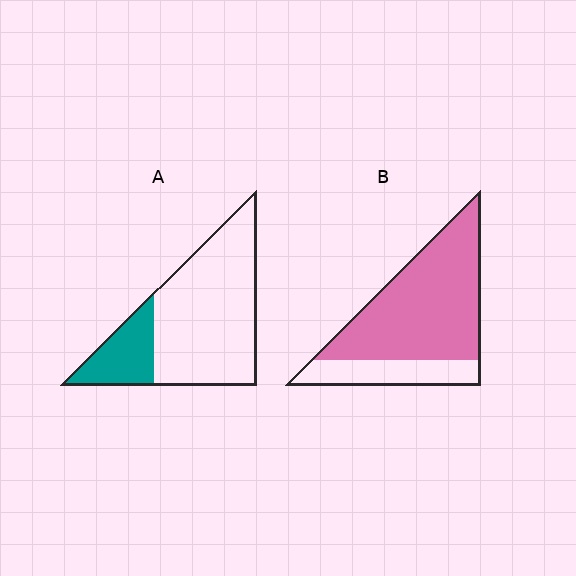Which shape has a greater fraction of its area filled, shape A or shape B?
Shape B.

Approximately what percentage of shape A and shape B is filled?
A is approximately 25% and B is approximately 75%.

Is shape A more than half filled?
No.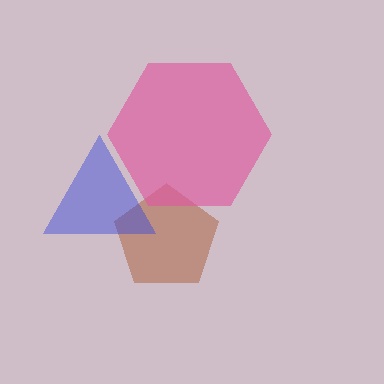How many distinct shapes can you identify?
There are 3 distinct shapes: a brown pentagon, a pink hexagon, a blue triangle.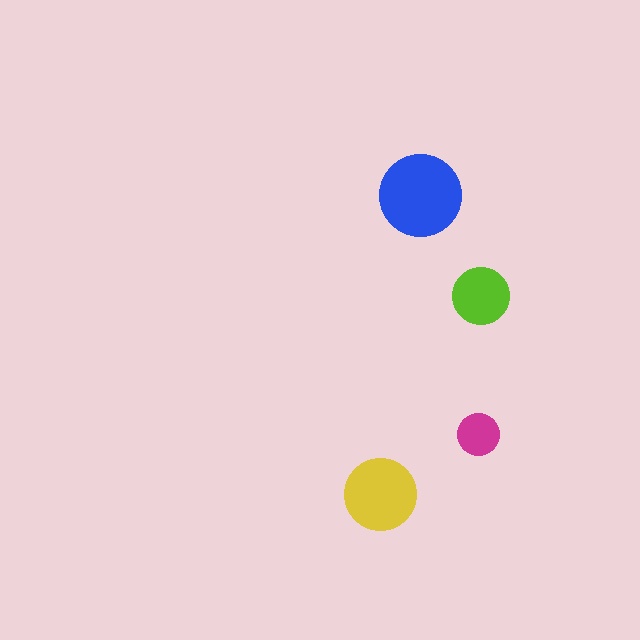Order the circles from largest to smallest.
the blue one, the yellow one, the lime one, the magenta one.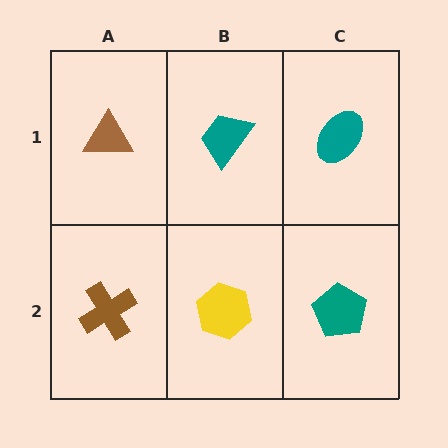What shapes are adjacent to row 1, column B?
A yellow hexagon (row 2, column B), a brown triangle (row 1, column A), a teal ellipse (row 1, column C).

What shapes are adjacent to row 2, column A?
A brown triangle (row 1, column A), a yellow hexagon (row 2, column B).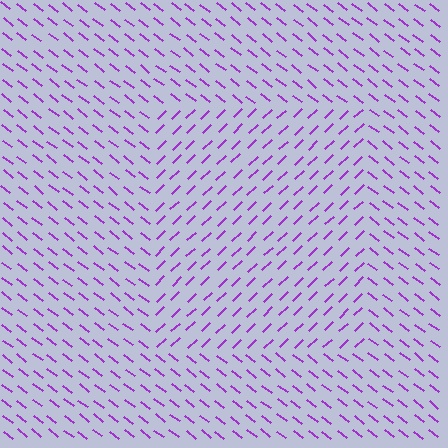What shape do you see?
I see a rectangle.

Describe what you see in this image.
The image is filled with small purple line segments. A rectangle region in the image has lines oriented differently from the surrounding lines, creating a visible texture boundary.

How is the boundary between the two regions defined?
The boundary is defined purely by a change in line orientation (approximately 81 degrees difference). All lines are the same color and thickness.